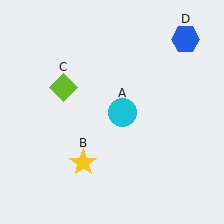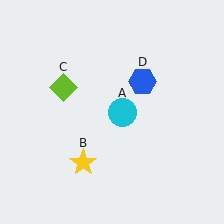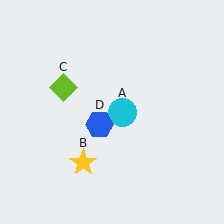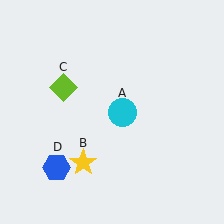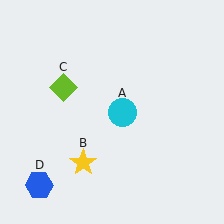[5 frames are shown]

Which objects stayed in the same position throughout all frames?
Cyan circle (object A) and yellow star (object B) and lime diamond (object C) remained stationary.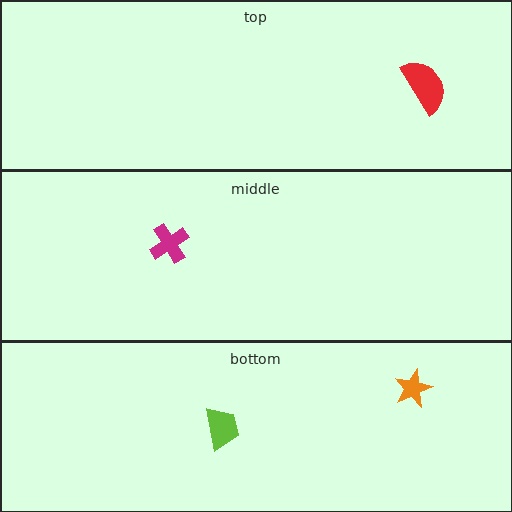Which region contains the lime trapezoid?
The bottom region.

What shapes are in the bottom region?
The orange star, the lime trapezoid.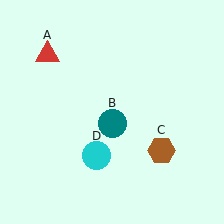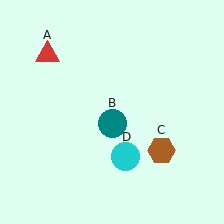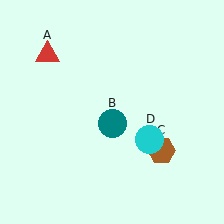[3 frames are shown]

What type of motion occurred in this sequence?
The cyan circle (object D) rotated counterclockwise around the center of the scene.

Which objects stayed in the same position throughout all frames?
Red triangle (object A) and teal circle (object B) and brown hexagon (object C) remained stationary.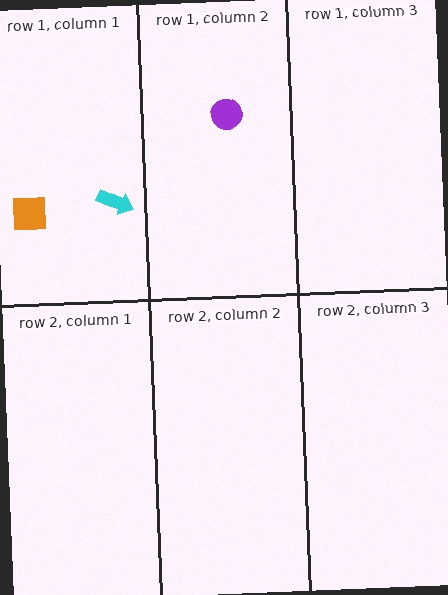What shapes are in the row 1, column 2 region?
The purple circle.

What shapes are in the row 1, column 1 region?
The cyan arrow, the orange square.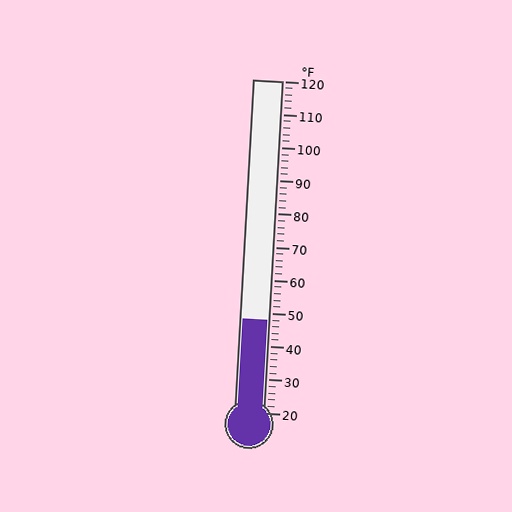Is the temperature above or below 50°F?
The temperature is below 50°F.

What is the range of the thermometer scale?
The thermometer scale ranges from 20°F to 120°F.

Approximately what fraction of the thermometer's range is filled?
The thermometer is filled to approximately 30% of its range.